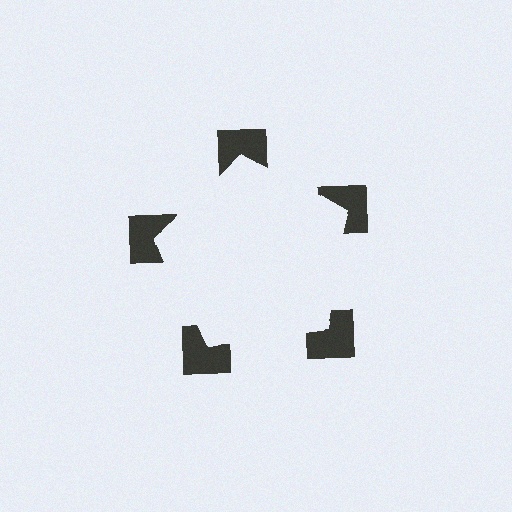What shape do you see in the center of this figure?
An illusory pentagon — its edges are inferred from the aligned wedge cuts in the notched squares, not physically drawn.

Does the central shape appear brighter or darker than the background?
It typically appears slightly brighter than the background, even though no actual brightness change is drawn.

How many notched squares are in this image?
There are 5 — one at each vertex of the illusory pentagon.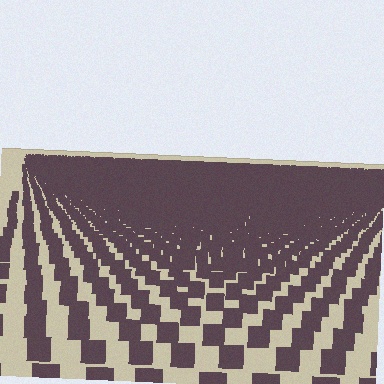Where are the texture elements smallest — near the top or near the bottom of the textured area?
Near the top.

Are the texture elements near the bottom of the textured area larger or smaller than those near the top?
Larger. Near the bottom, elements are closer to the viewer and appear at a bigger on-screen size.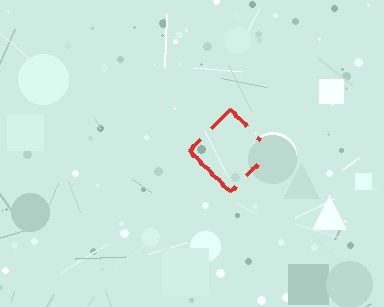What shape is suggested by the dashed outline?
The dashed outline suggests a diamond.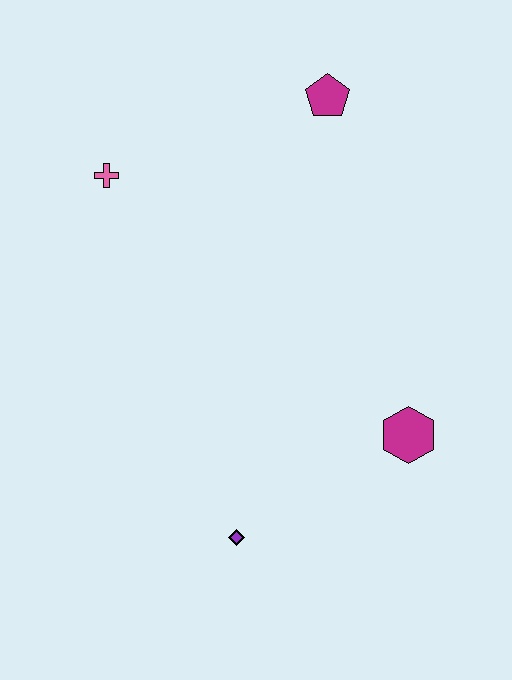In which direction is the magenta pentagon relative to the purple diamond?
The magenta pentagon is above the purple diamond.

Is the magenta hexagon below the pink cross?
Yes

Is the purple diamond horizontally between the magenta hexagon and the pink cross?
Yes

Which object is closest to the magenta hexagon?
The purple diamond is closest to the magenta hexagon.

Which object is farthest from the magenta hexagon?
The pink cross is farthest from the magenta hexagon.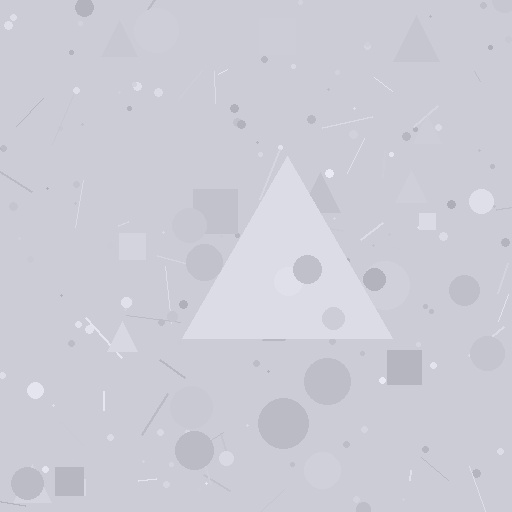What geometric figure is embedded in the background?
A triangle is embedded in the background.